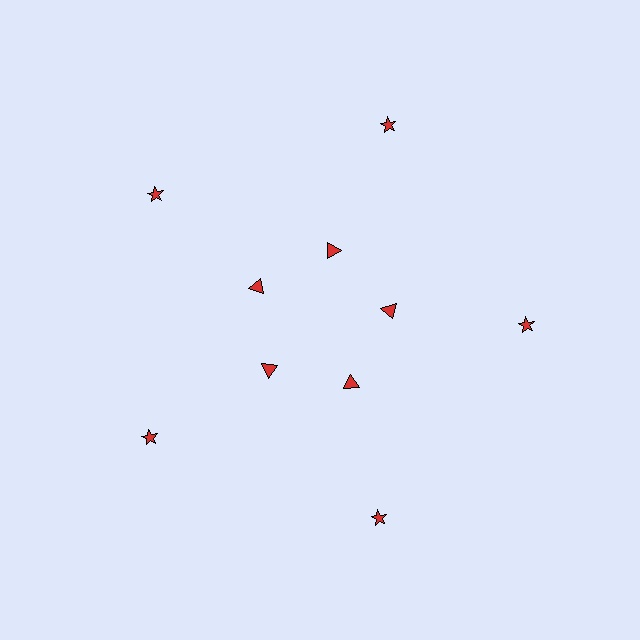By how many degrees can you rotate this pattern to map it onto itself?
The pattern maps onto itself every 72 degrees of rotation.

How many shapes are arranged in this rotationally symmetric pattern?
There are 10 shapes, arranged in 5 groups of 2.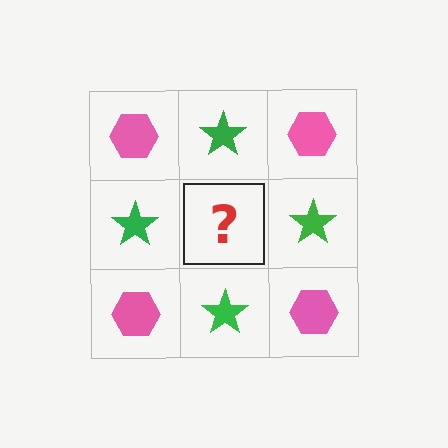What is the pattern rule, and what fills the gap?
The rule is that it alternates pink hexagon and green star in a checkerboard pattern. The gap should be filled with a pink hexagon.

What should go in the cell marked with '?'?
The missing cell should contain a pink hexagon.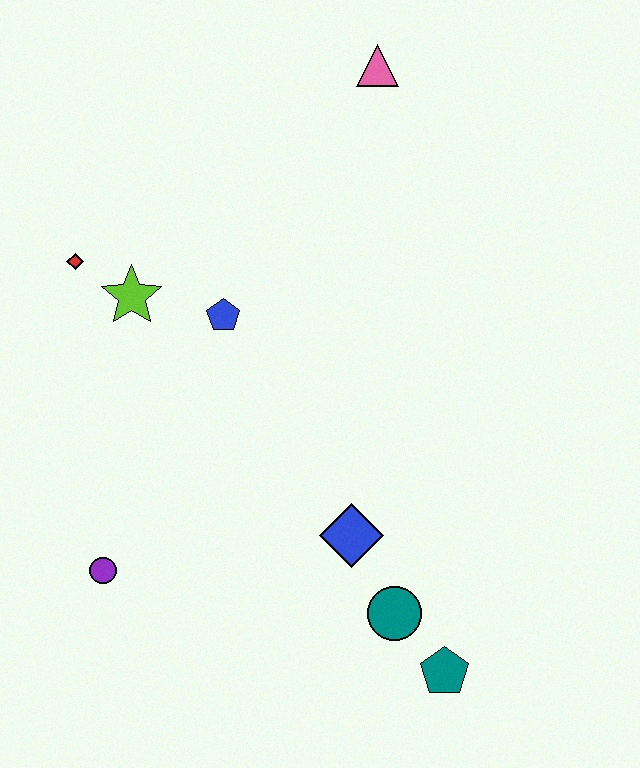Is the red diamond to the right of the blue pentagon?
No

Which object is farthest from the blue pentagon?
The teal pentagon is farthest from the blue pentagon.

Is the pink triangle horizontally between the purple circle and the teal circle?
Yes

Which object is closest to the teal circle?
The teal pentagon is closest to the teal circle.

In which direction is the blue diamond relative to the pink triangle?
The blue diamond is below the pink triangle.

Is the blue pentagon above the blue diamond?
Yes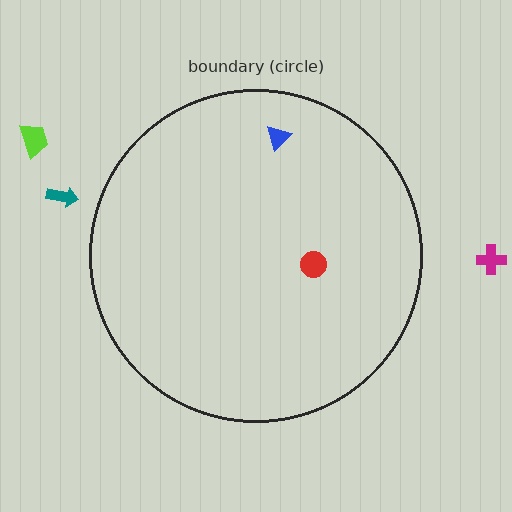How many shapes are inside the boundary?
2 inside, 3 outside.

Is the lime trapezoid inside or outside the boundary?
Outside.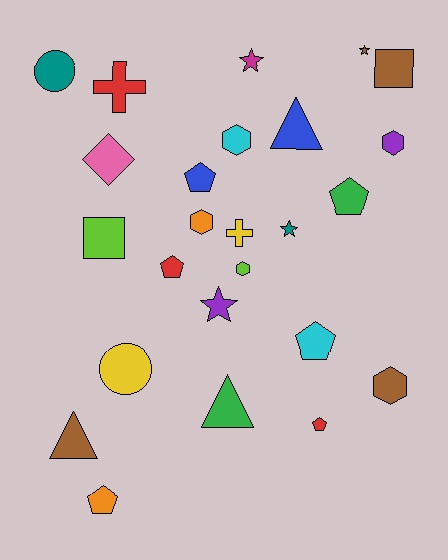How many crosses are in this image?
There are 2 crosses.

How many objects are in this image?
There are 25 objects.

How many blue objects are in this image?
There are 2 blue objects.